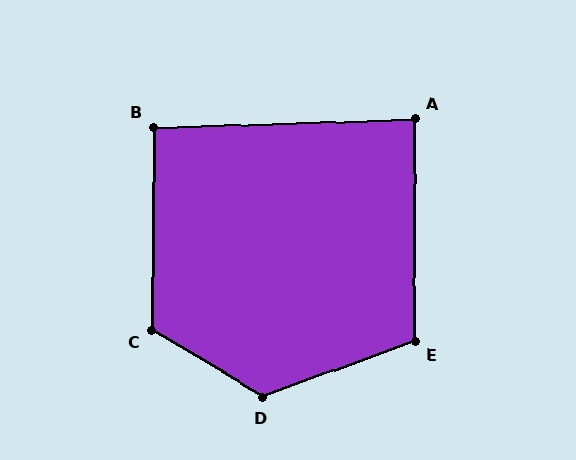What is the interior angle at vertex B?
Approximately 92 degrees (approximately right).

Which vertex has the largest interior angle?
D, at approximately 129 degrees.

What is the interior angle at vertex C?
Approximately 121 degrees (obtuse).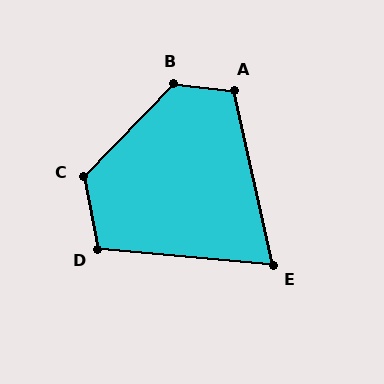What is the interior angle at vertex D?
Approximately 107 degrees (obtuse).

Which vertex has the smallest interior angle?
E, at approximately 72 degrees.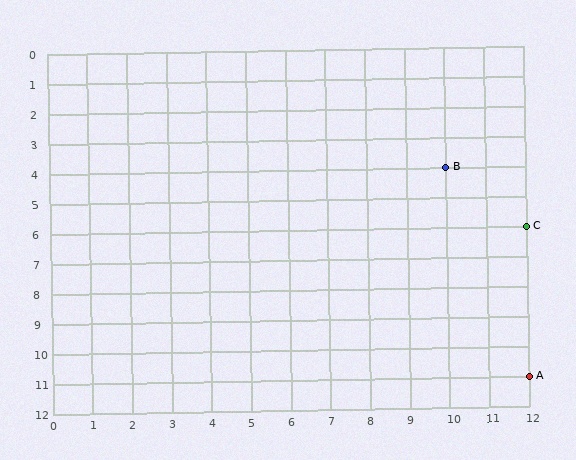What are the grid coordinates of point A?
Point A is at grid coordinates (12, 11).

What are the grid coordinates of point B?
Point B is at grid coordinates (10, 4).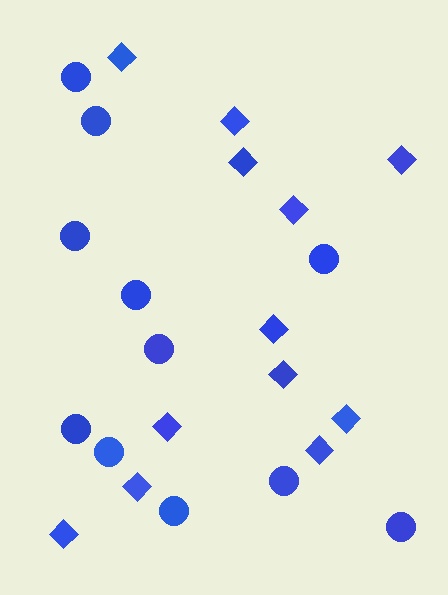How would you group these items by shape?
There are 2 groups: one group of circles (11) and one group of diamonds (12).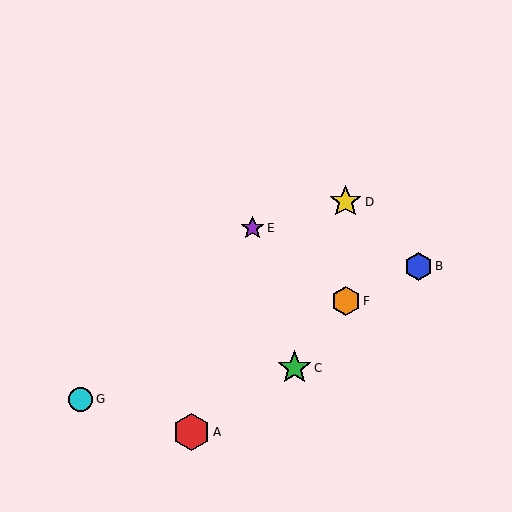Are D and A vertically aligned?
No, D is at x≈346 and A is at x≈191.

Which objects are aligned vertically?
Objects D, F are aligned vertically.